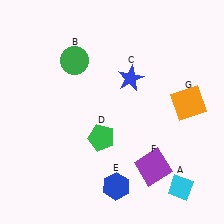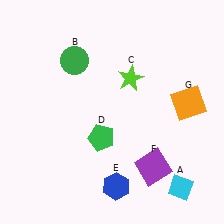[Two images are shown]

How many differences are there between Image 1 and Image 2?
There is 1 difference between the two images.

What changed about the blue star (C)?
In Image 1, C is blue. In Image 2, it changed to lime.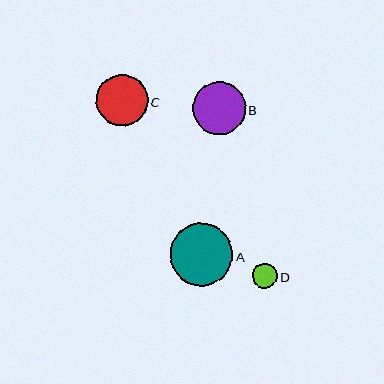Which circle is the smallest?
Circle D is the smallest with a size of approximately 25 pixels.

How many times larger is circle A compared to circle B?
Circle A is approximately 1.2 times the size of circle B.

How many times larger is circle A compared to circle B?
Circle A is approximately 1.2 times the size of circle B.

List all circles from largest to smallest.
From largest to smallest: A, B, C, D.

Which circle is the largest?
Circle A is the largest with a size of approximately 63 pixels.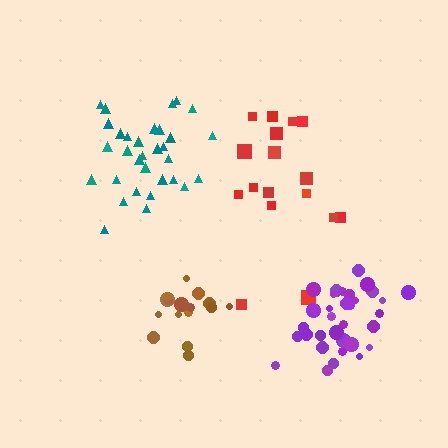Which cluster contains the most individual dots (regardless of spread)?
Purple (34).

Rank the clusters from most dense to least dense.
purple, teal, brown, red.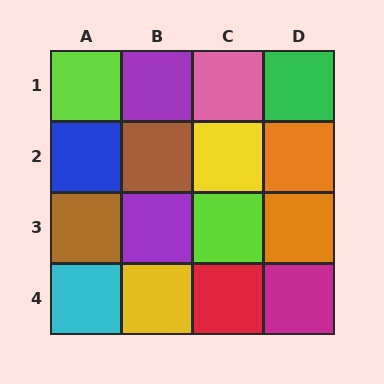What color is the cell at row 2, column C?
Yellow.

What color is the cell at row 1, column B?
Purple.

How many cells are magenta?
1 cell is magenta.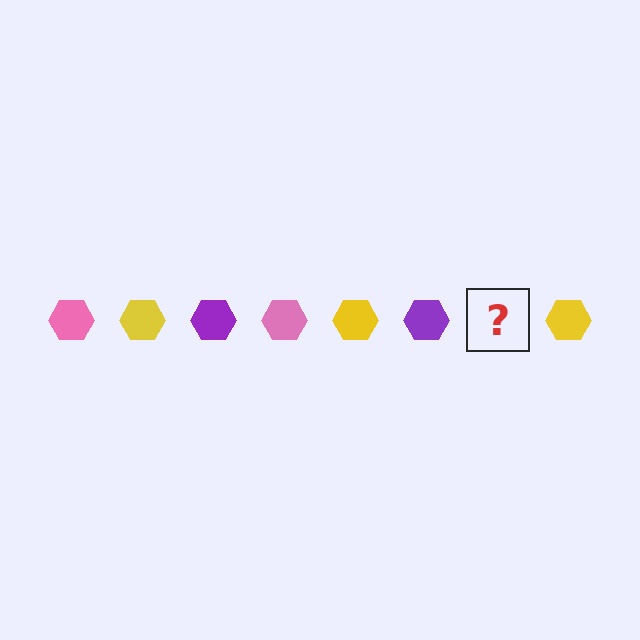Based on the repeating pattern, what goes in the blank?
The blank should be a pink hexagon.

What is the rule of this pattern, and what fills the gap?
The rule is that the pattern cycles through pink, yellow, purple hexagons. The gap should be filled with a pink hexagon.